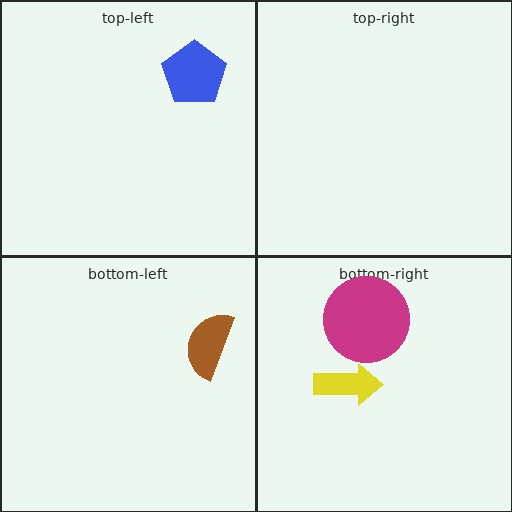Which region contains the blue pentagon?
The top-left region.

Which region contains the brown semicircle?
The bottom-left region.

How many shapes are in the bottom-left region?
1.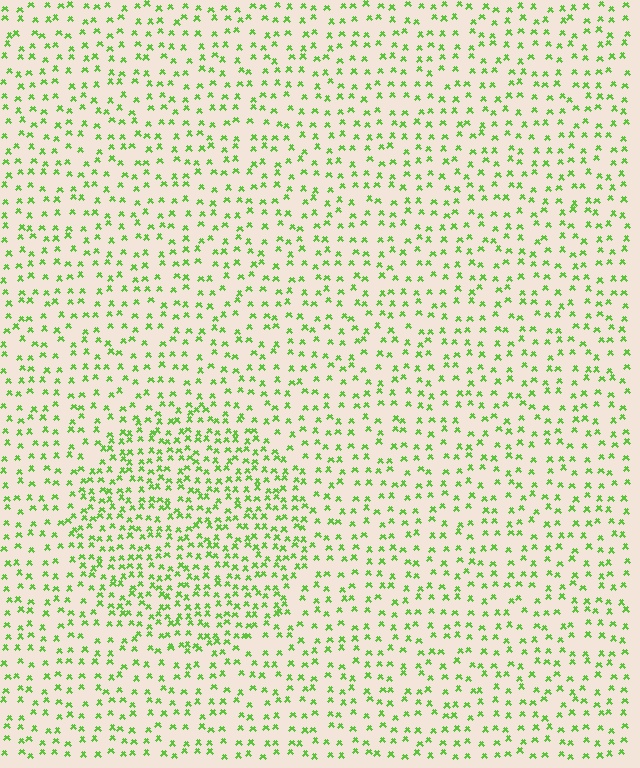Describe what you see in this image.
The image contains small lime elements arranged at two different densities. A circle-shaped region is visible where the elements are more densely packed than the surrounding area.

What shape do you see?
I see a circle.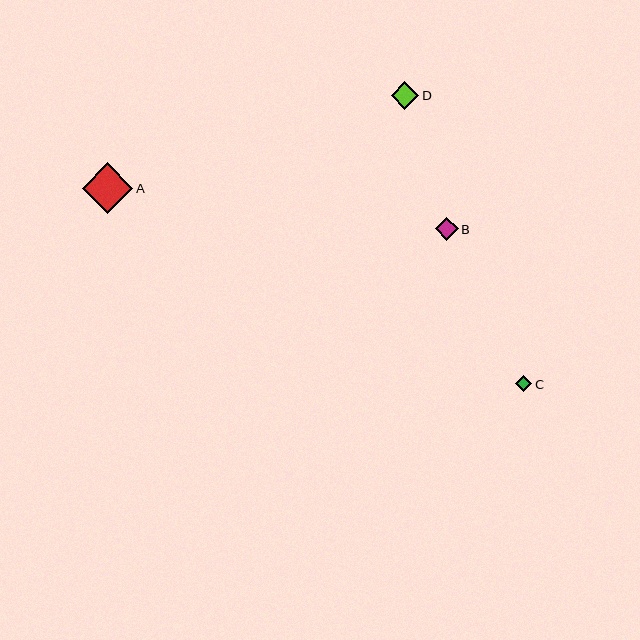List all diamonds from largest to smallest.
From largest to smallest: A, D, B, C.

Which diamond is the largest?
Diamond A is the largest with a size of approximately 51 pixels.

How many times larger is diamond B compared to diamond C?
Diamond B is approximately 1.4 times the size of diamond C.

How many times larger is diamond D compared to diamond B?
Diamond D is approximately 1.2 times the size of diamond B.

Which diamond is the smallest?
Diamond C is the smallest with a size of approximately 16 pixels.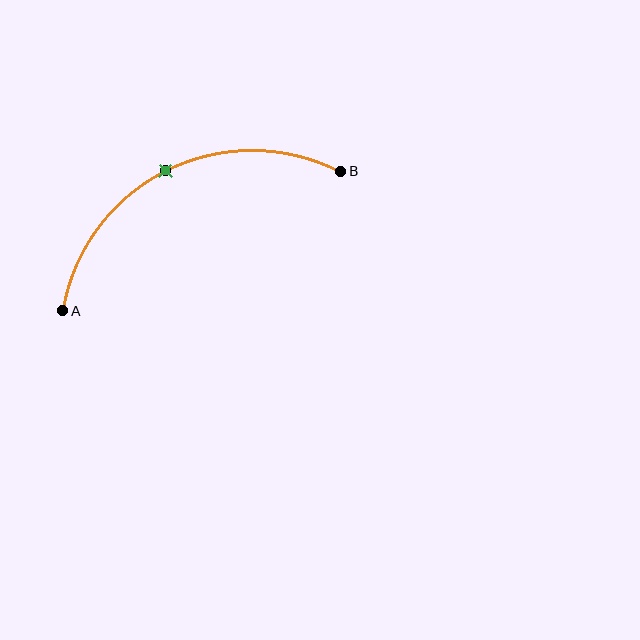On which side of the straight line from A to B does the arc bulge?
The arc bulges above the straight line connecting A and B.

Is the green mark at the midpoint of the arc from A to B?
Yes. The green mark lies on the arc at equal arc-length from both A and B — it is the arc midpoint.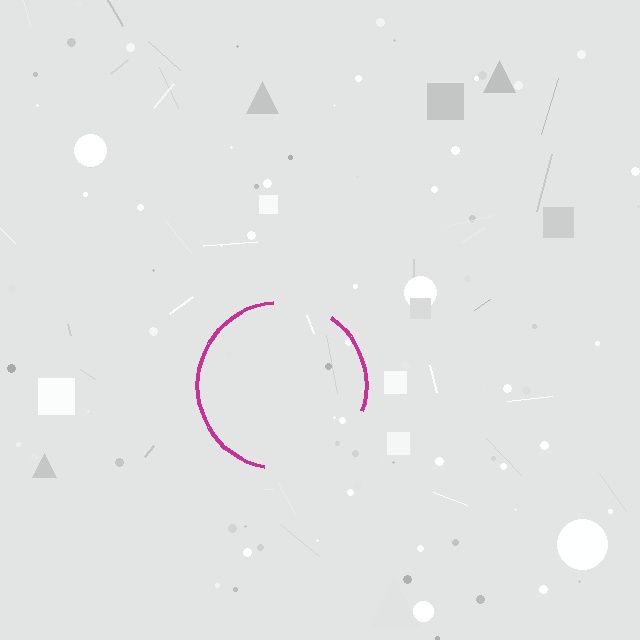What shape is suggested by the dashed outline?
The dashed outline suggests a circle.